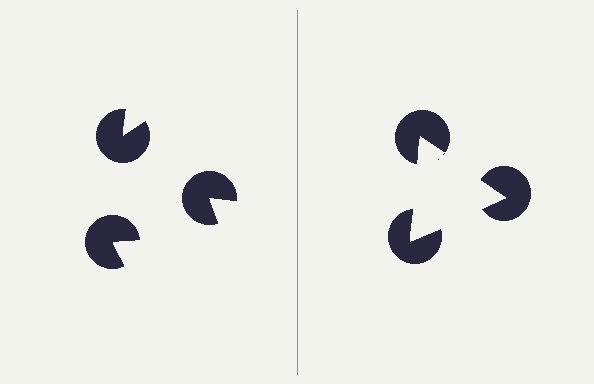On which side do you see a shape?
An illusory triangle appears on the right side. On the left side the wedge cuts are rotated, so no coherent shape forms.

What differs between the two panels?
The pac-man discs are positioned identically on both sides; only the wedge orientations differ. On the right they align to a triangle; on the left they are misaligned.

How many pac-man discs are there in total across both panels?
6 — 3 on each side.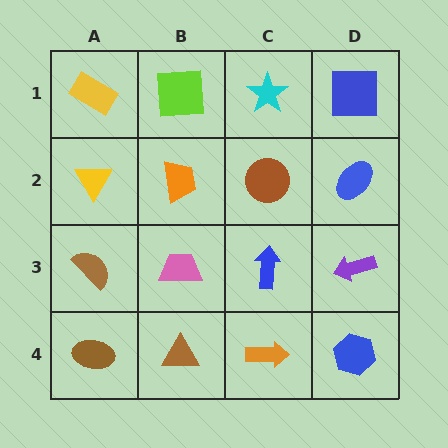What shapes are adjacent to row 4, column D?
A purple arrow (row 3, column D), an orange arrow (row 4, column C).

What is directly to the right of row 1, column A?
A lime square.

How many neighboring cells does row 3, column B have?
4.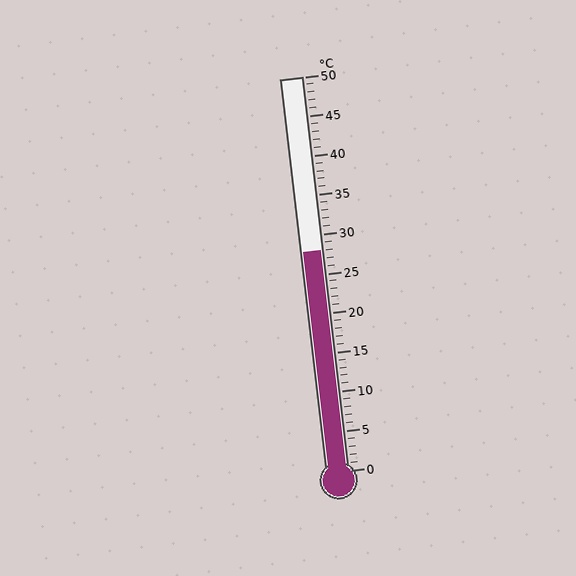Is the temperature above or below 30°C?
The temperature is below 30°C.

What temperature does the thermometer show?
The thermometer shows approximately 28°C.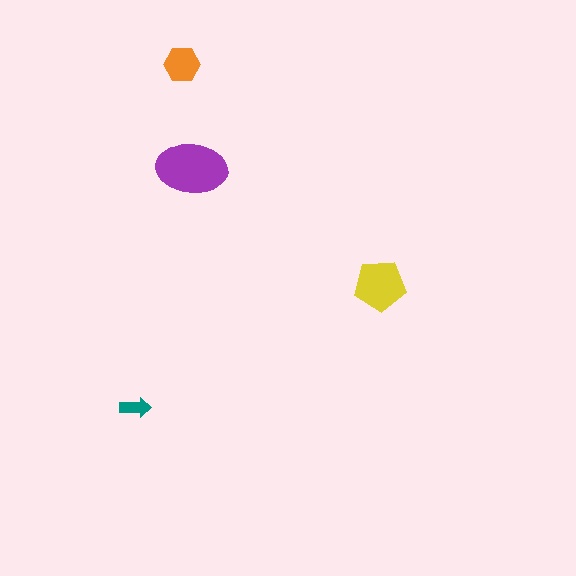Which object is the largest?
The purple ellipse.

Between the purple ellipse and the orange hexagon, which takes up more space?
The purple ellipse.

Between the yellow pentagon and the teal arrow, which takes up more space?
The yellow pentagon.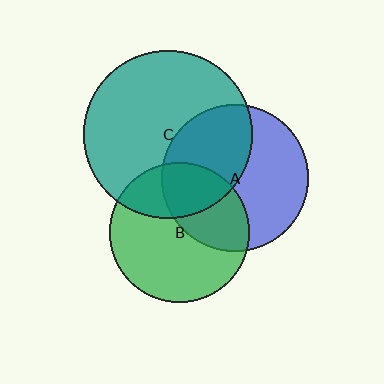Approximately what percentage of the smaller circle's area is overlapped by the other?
Approximately 35%.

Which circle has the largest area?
Circle C (teal).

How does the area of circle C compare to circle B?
Approximately 1.5 times.